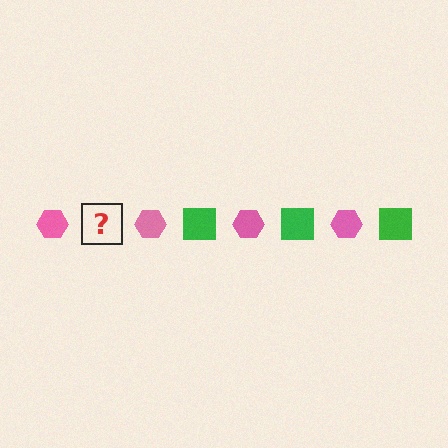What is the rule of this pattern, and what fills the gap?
The rule is that the pattern alternates between pink hexagon and green square. The gap should be filled with a green square.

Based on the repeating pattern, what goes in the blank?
The blank should be a green square.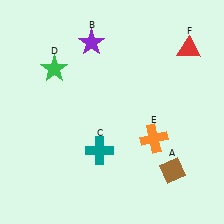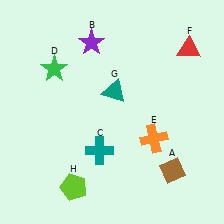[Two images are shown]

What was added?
A teal triangle (G), a lime pentagon (H) were added in Image 2.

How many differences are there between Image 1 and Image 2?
There are 2 differences between the two images.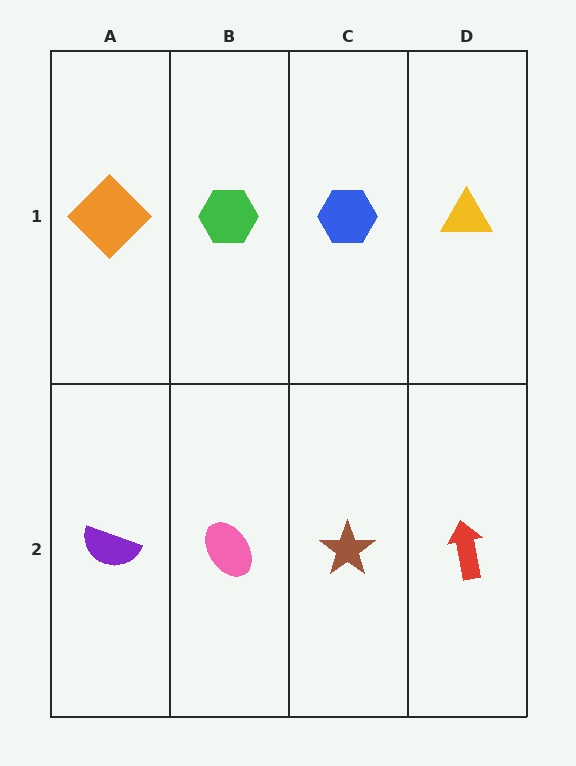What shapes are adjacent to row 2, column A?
An orange diamond (row 1, column A), a pink ellipse (row 2, column B).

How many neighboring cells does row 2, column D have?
2.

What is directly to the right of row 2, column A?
A pink ellipse.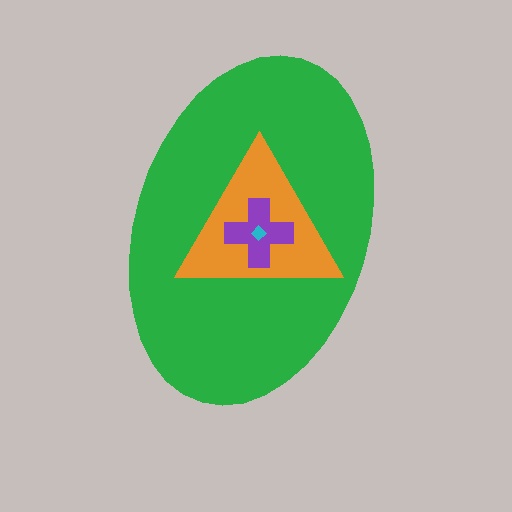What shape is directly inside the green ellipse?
The orange triangle.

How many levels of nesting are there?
4.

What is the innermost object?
The cyan diamond.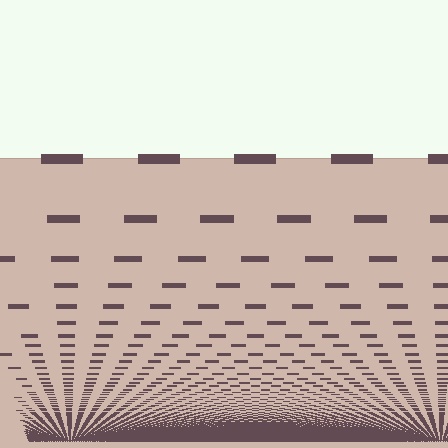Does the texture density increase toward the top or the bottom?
Density increases toward the bottom.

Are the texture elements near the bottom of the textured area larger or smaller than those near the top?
Smaller. The gradient is inverted — elements near the bottom are smaller and denser.